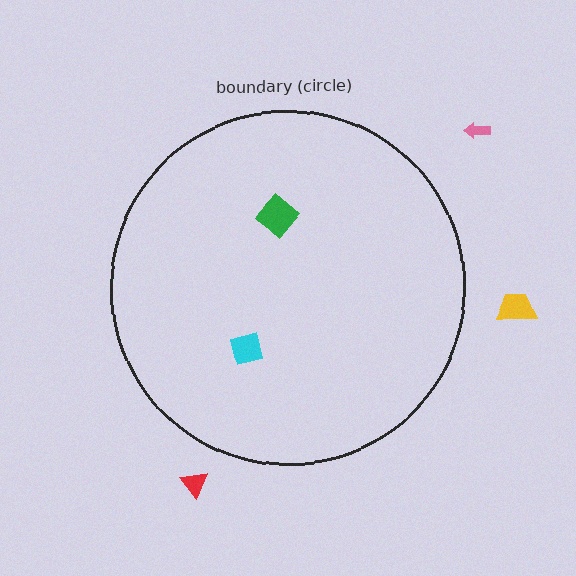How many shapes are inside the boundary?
2 inside, 3 outside.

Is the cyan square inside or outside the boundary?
Inside.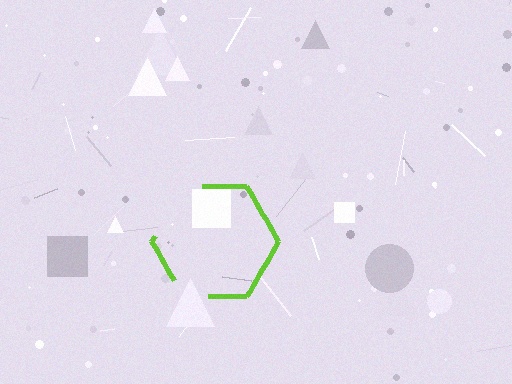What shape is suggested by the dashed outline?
The dashed outline suggests a hexagon.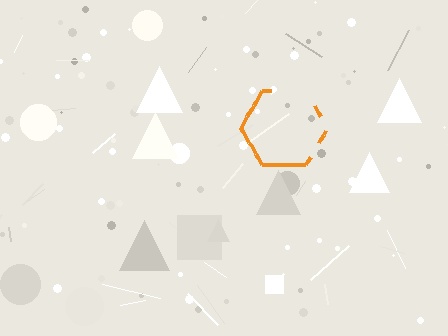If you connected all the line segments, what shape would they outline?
They would outline a hexagon.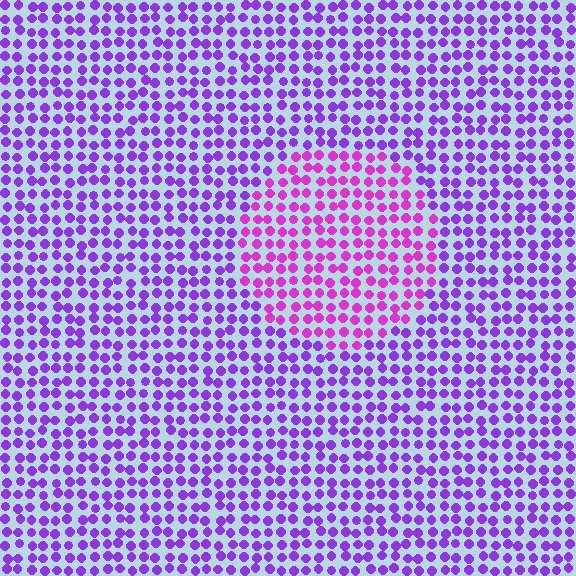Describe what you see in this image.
The image is filled with small purple elements in a uniform arrangement. A circle-shaped region is visible where the elements are tinted to a slightly different hue, forming a subtle color boundary.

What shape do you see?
I see a circle.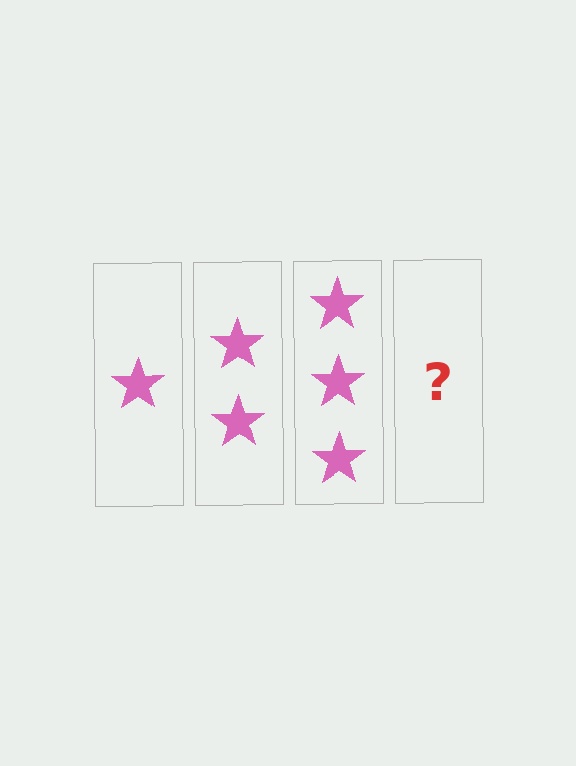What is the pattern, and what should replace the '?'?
The pattern is that each step adds one more star. The '?' should be 4 stars.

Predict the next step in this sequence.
The next step is 4 stars.